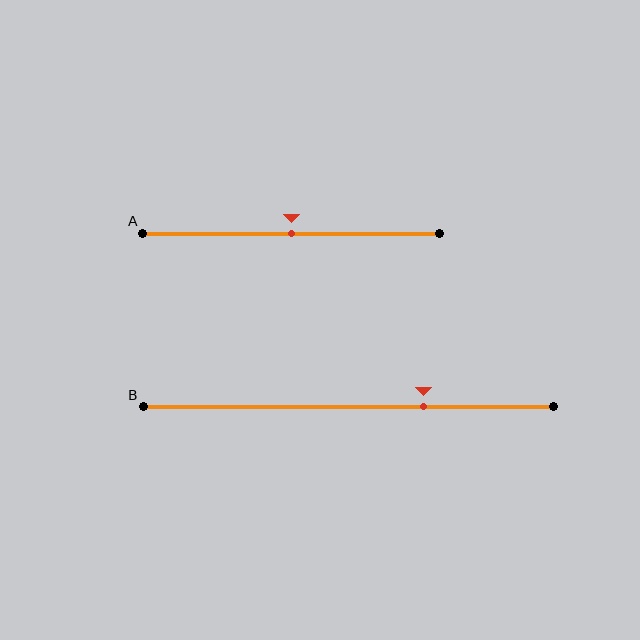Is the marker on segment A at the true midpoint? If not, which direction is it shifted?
Yes, the marker on segment A is at the true midpoint.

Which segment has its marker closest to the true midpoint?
Segment A has its marker closest to the true midpoint.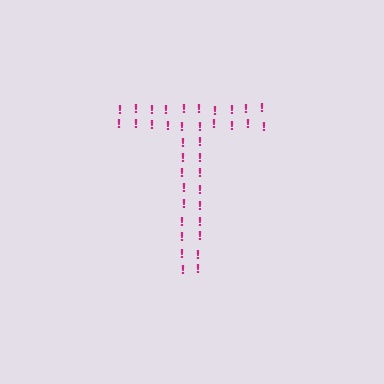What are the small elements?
The small elements are exclamation marks.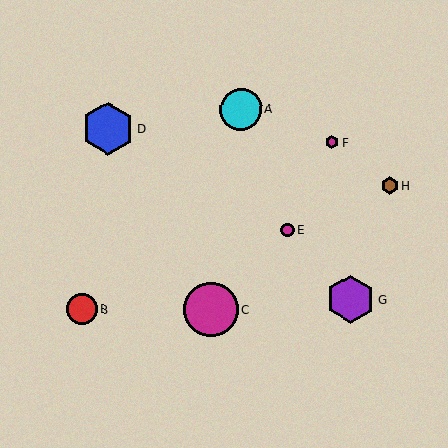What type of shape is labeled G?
Shape G is a purple hexagon.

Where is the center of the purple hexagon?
The center of the purple hexagon is at (351, 299).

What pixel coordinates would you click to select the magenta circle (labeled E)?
Click at (287, 230) to select the magenta circle E.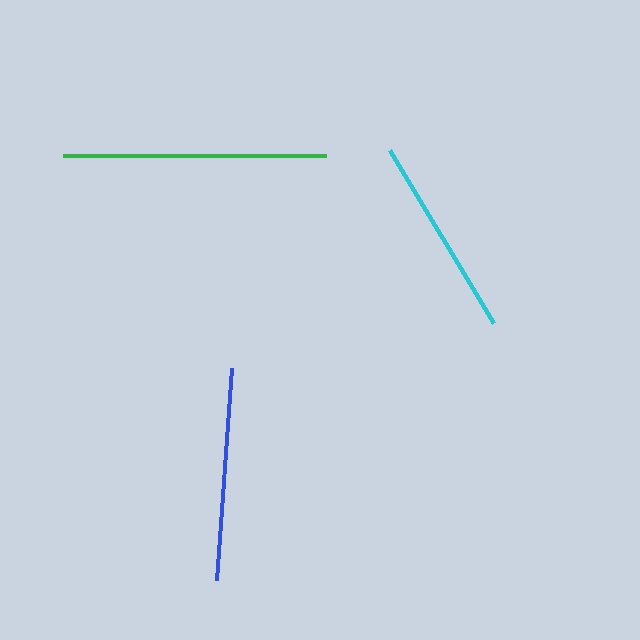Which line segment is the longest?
The green line is the longest at approximately 263 pixels.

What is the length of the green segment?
The green segment is approximately 263 pixels long.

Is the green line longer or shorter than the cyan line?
The green line is longer than the cyan line.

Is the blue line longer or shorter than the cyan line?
The blue line is longer than the cyan line.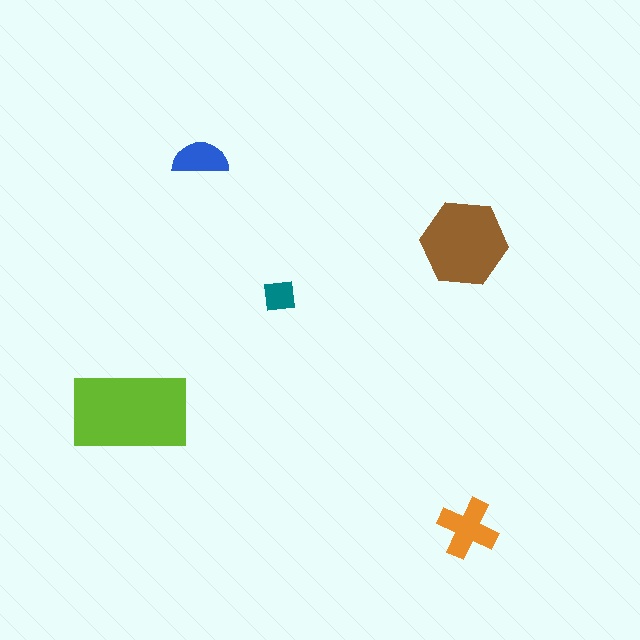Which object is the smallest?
The teal square.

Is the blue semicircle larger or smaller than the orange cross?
Smaller.